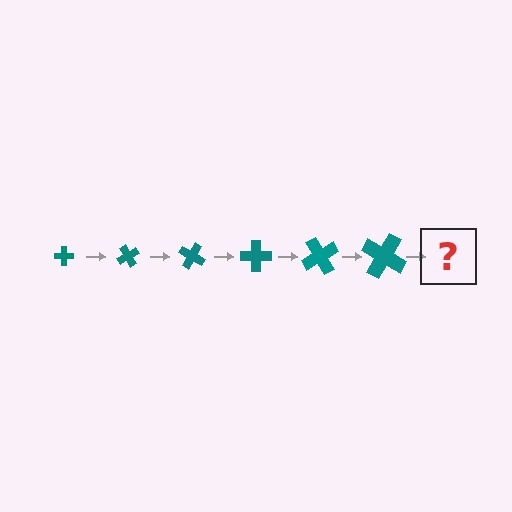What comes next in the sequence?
The next element should be a cross, larger than the previous one and rotated 360 degrees from the start.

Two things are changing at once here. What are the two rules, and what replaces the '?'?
The two rules are that the cross grows larger each step and it rotates 60 degrees each step. The '?' should be a cross, larger than the previous one and rotated 360 degrees from the start.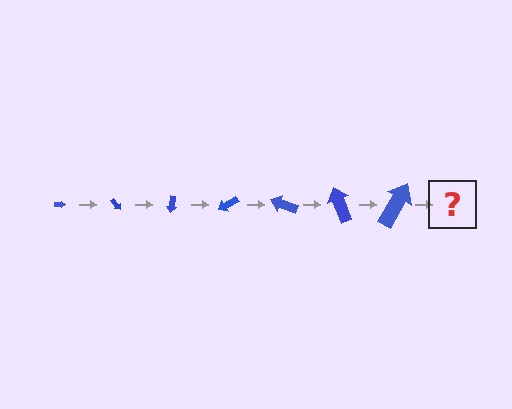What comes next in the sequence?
The next element should be an arrow, larger than the previous one and rotated 350 degrees from the start.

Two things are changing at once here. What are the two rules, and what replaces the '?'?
The two rules are that the arrow grows larger each step and it rotates 50 degrees each step. The '?' should be an arrow, larger than the previous one and rotated 350 degrees from the start.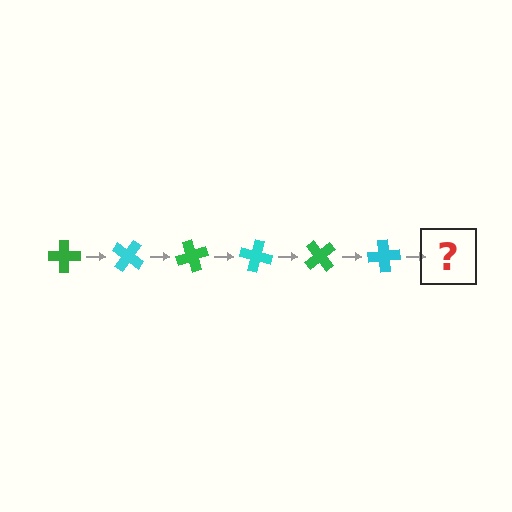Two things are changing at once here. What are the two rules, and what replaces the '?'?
The two rules are that it rotates 35 degrees each step and the color cycles through green and cyan. The '?' should be a green cross, rotated 210 degrees from the start.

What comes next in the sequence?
The next element should be a green cross, rotated 210 degrees from the start.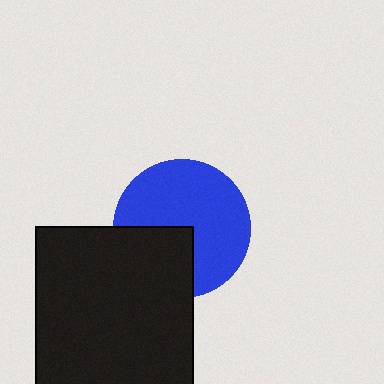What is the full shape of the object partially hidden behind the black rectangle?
The partially hidden object is a blue circle.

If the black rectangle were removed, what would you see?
You would see the complete blue circle.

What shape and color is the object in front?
The object in front is a black rectangle.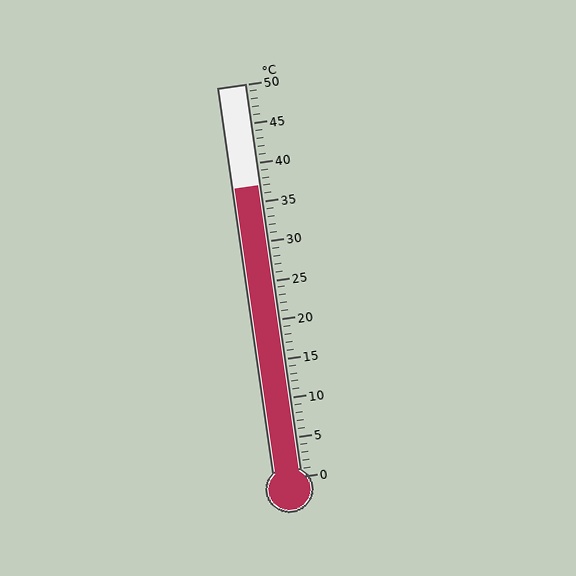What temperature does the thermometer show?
The thermometer shows approximately 37°C.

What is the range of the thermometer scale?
The thermometer scale ranges from 0°C to 50°C.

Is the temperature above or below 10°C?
The temperature is above 10°C.